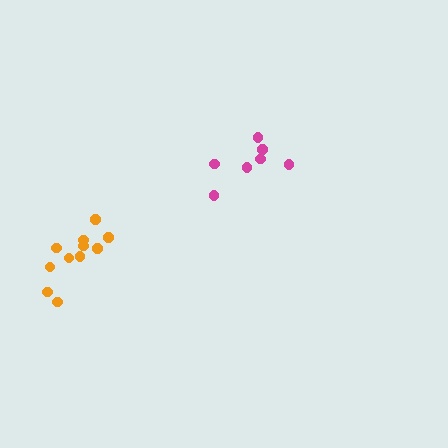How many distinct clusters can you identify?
There are 2 distinct clusters.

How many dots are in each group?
Group 1: 11 dots, Group 2: 7 dots (18 total).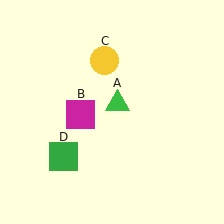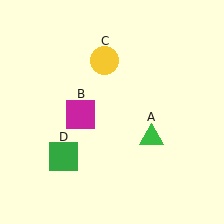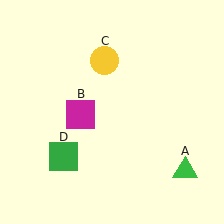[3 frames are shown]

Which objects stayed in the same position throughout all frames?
Magenta square (object B) and yellow circle (object C) and green square (object D) remained stationary.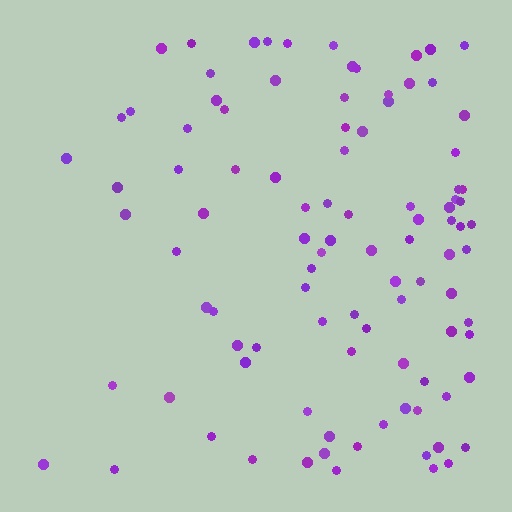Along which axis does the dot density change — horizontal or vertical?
Horizontal.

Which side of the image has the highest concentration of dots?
The right.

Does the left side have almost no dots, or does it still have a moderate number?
Still a moderate number, just noticeably fewer than the right.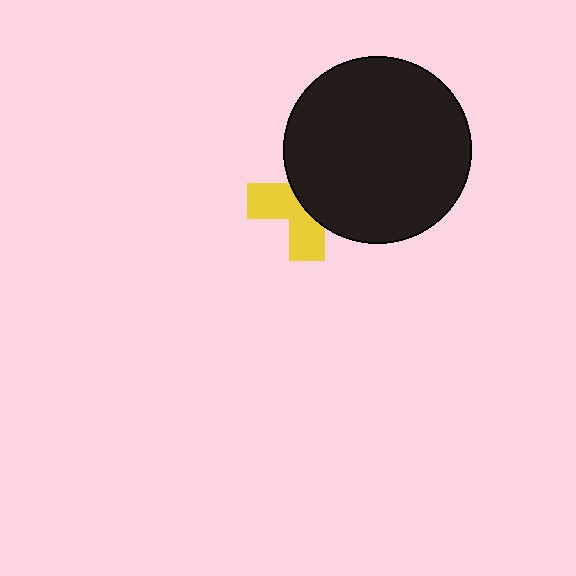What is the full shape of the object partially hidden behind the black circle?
The partially hidden object is a yellow cross.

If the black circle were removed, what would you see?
You would see the complete yellow cross.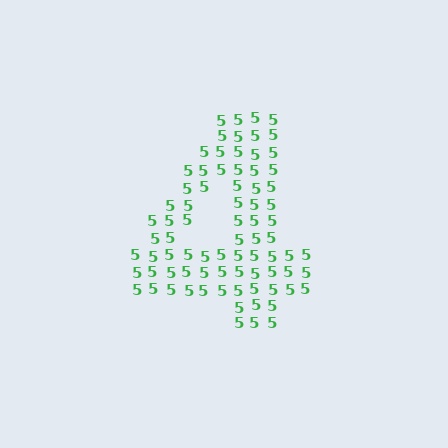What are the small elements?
The small elements are digit 5's.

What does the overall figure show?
The overall figure shows the digit 4.